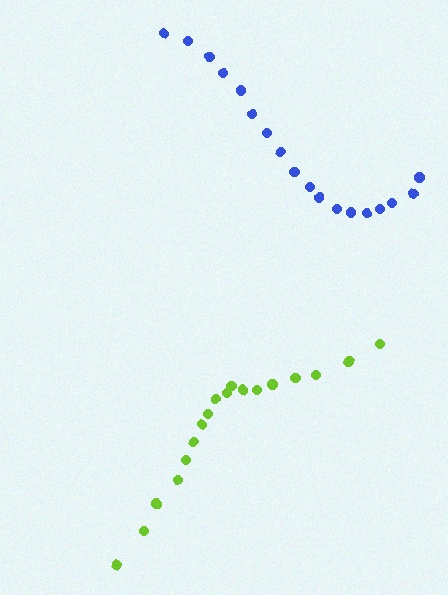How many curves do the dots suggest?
There are 2 distinct paths.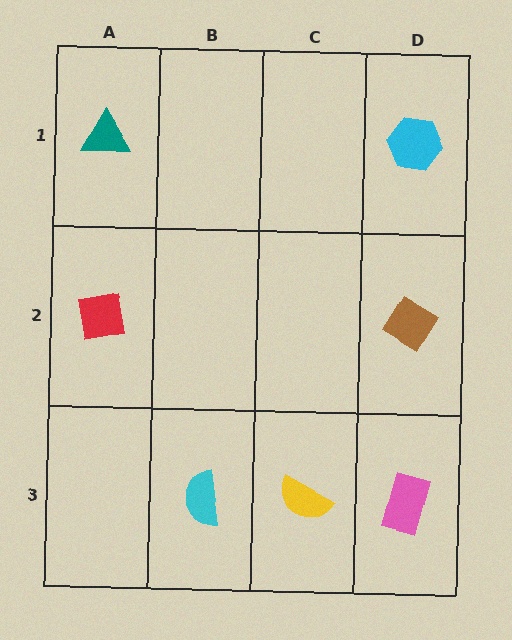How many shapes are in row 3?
3 shapes.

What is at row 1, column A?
A teal triangle.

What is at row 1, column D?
A cyan hexagon.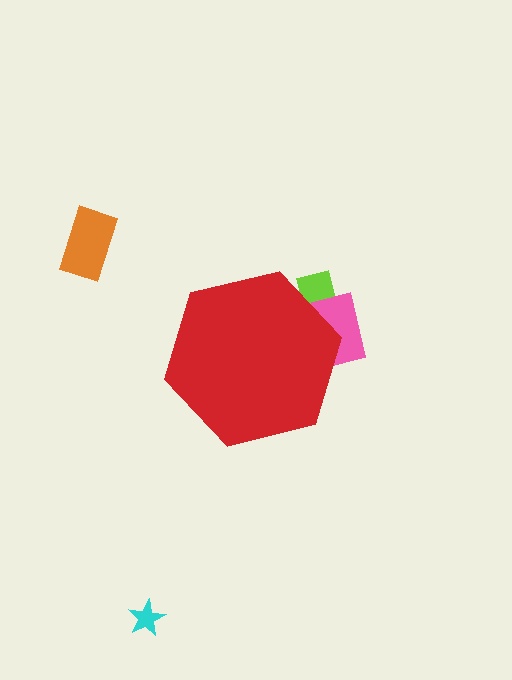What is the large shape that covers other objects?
A red hexagon.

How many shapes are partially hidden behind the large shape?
2 shapes are partially hidden.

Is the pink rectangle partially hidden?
Yes, the pink rectangle is partially hidden behind the red hexagon.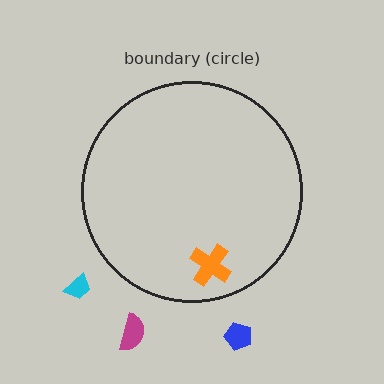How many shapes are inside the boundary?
1 inside, 3 outside.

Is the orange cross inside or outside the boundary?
Inside.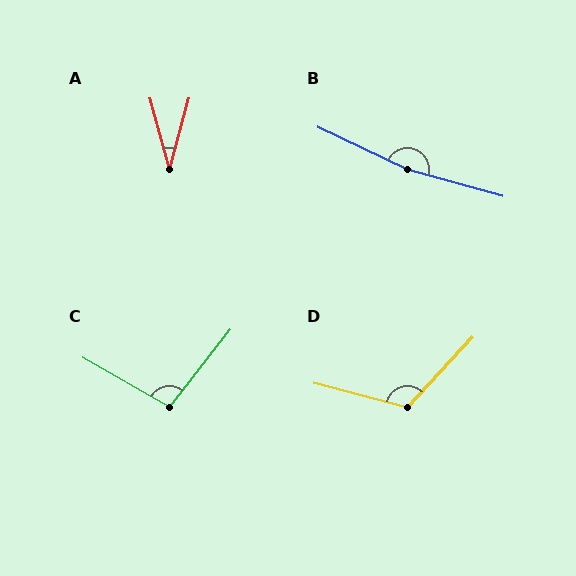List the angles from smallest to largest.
A (30°), C (98°), D (118°), B (170°).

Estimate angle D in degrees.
Approximately 118 degrees.